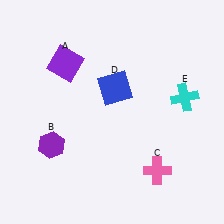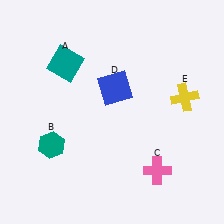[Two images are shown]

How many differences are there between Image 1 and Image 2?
There are 3 differences between the two images.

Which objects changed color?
A changed from purple to teal. B changed from purple to teal. E changed from cyan to yellow.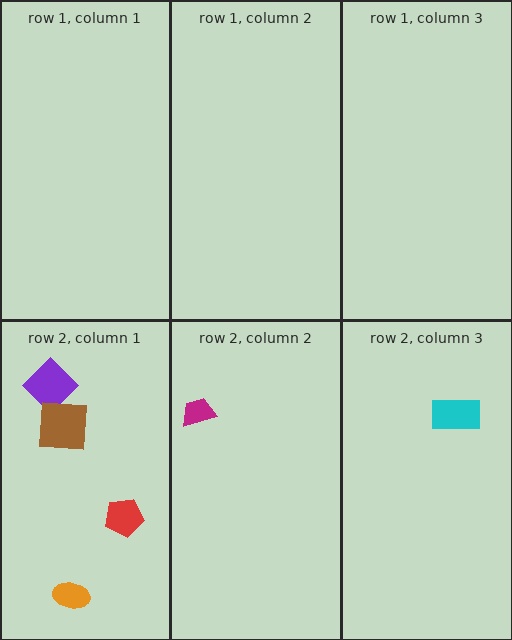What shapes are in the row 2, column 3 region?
The cyan rectangle.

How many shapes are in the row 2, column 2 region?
1.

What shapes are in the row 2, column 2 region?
The magenta trapezoid.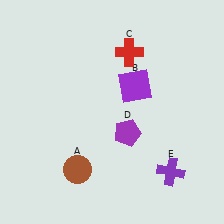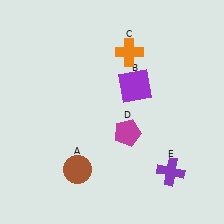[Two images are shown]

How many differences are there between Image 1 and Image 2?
There are 2 differences between the two images.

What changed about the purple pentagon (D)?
In Image 1, D is purple. In Image 2, it changed to magenta.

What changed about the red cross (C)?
In Image 1, C is red. In Image 2, it changed to orange.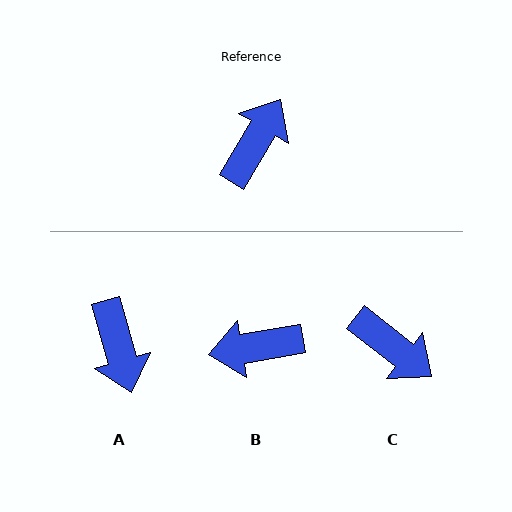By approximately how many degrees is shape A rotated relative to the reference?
Approximately 133 degrees clockwise.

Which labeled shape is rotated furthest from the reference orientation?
A, about 133 degrees away.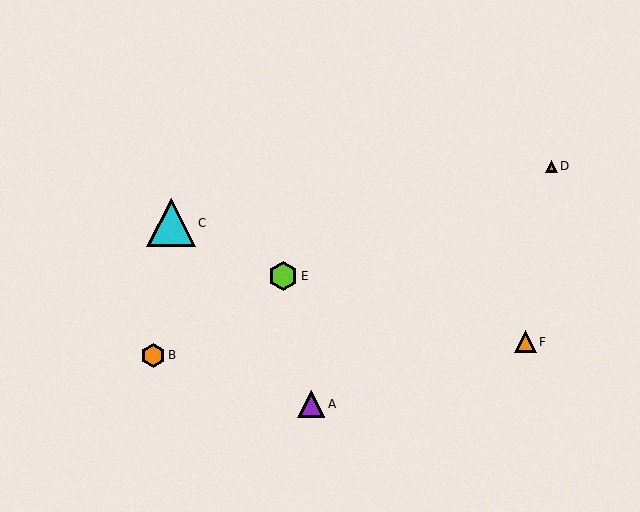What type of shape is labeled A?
Shape A is a purple triangle.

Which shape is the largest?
The cyan triangle (labeled C) is the largest.